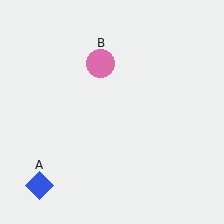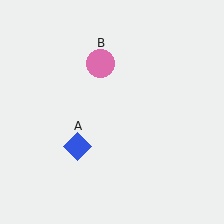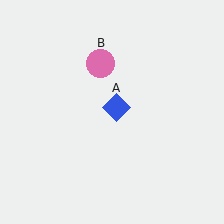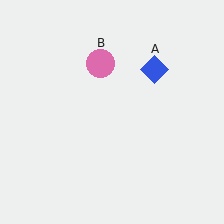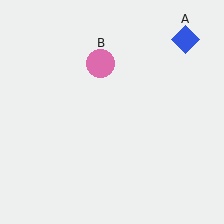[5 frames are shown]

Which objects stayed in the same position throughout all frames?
Pink circle (object B) remained stationary.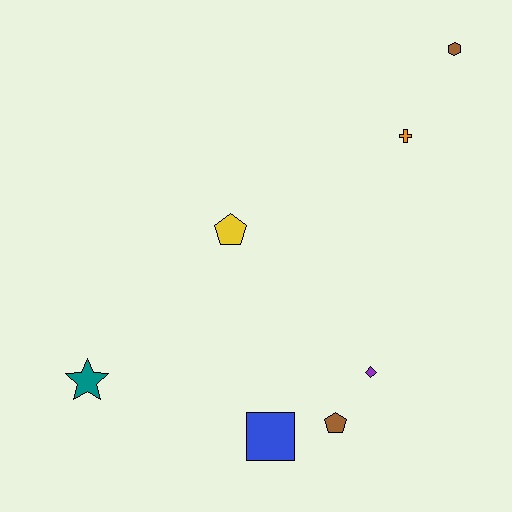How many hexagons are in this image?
There is 1 hexagon.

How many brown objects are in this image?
There are 2 brown objects.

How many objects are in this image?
There are 7 objects.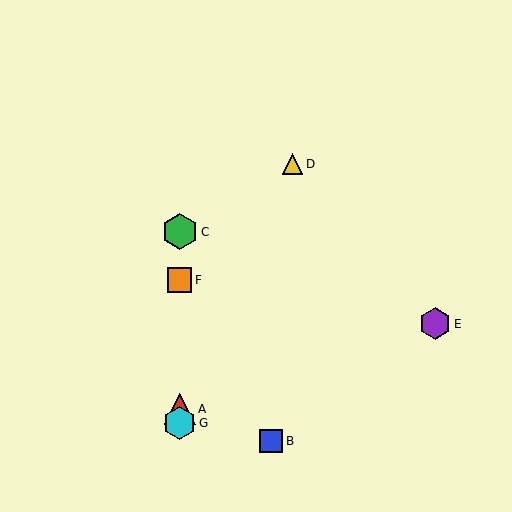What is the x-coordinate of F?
Object F is at x≈180.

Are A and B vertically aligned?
No, A is at x≈180 and B is at x≈271.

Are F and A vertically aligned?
Yes, both are at x≈180.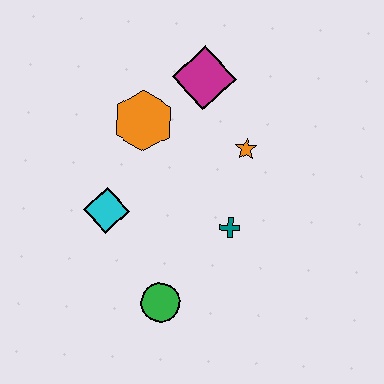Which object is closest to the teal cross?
The orange star is closest to the teal cross.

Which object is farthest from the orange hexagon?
The green circle is farthest from the orange hexagon.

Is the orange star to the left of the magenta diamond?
No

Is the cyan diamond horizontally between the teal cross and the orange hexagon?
No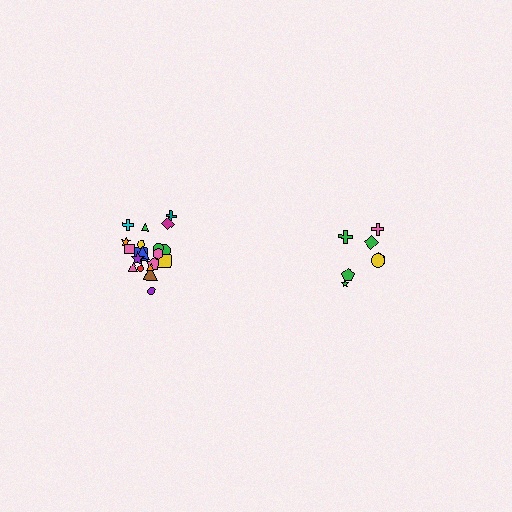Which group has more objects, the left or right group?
The left group.